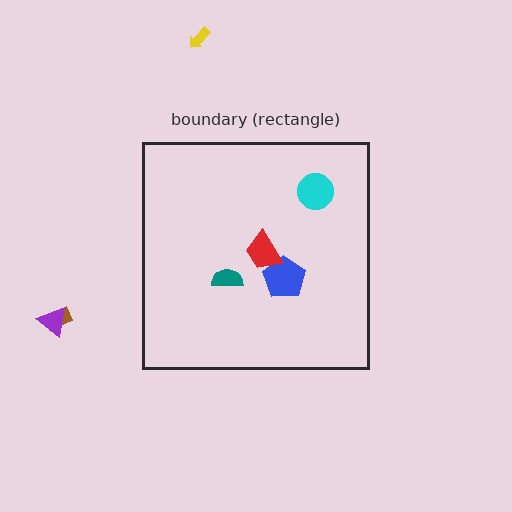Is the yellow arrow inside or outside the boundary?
Outside.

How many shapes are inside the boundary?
4 inside, 3 outside.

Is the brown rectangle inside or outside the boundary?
Outside.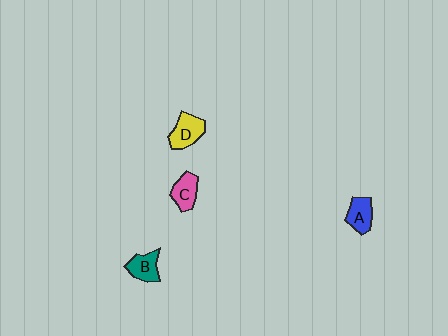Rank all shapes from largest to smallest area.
From largest to smallest: D (yellow), B (teal), C (pink), A (blue).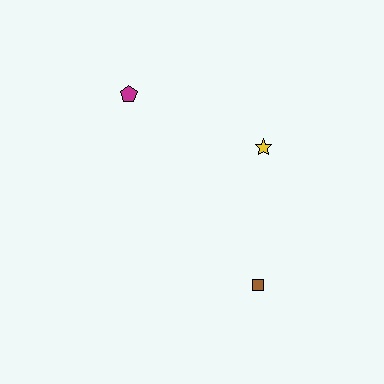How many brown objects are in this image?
There is 1 brown object.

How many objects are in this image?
There are 3 objects.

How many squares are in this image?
There is 1 square.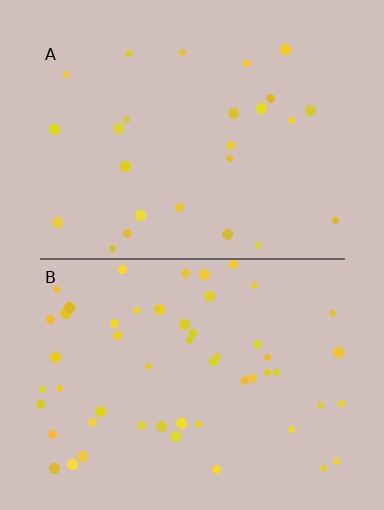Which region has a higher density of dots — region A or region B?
B (the bottom).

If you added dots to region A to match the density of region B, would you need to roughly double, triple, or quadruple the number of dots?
Approximately double.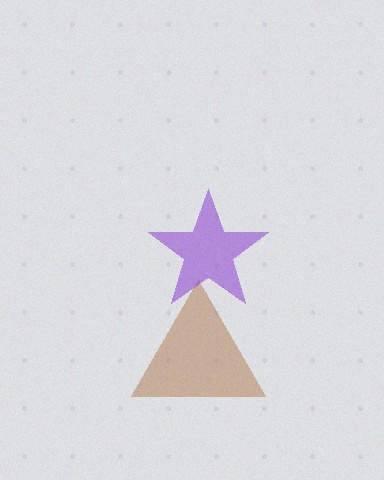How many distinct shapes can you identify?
There are 2 distinct shapes: a brown triangle, a purple star.